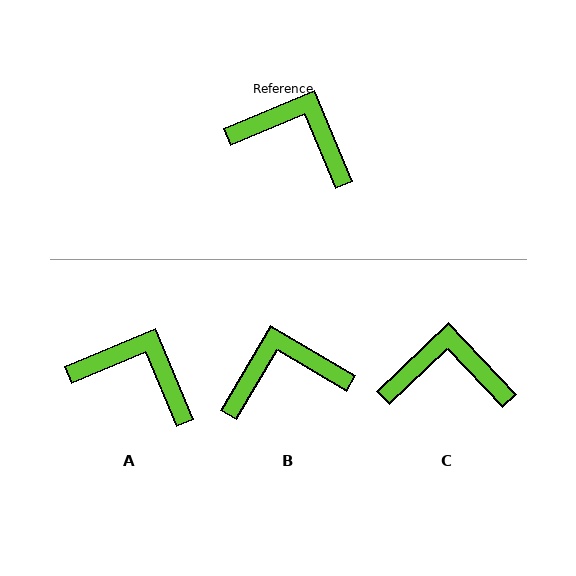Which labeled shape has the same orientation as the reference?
A.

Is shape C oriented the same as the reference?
No, it is off by about 21 degrees.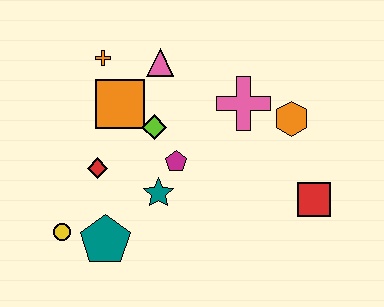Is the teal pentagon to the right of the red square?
No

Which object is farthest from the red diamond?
The red square is farthest from the red diamond.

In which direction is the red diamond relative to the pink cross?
The red diamond is to the left of the pink cross.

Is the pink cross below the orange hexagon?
No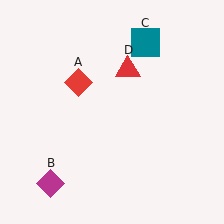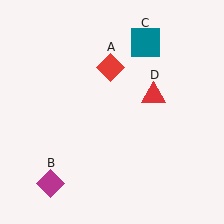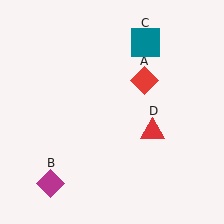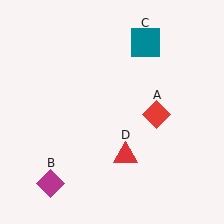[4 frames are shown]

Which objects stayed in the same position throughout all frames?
Magenta diamond (object B) and teal square (object C) remained stationary.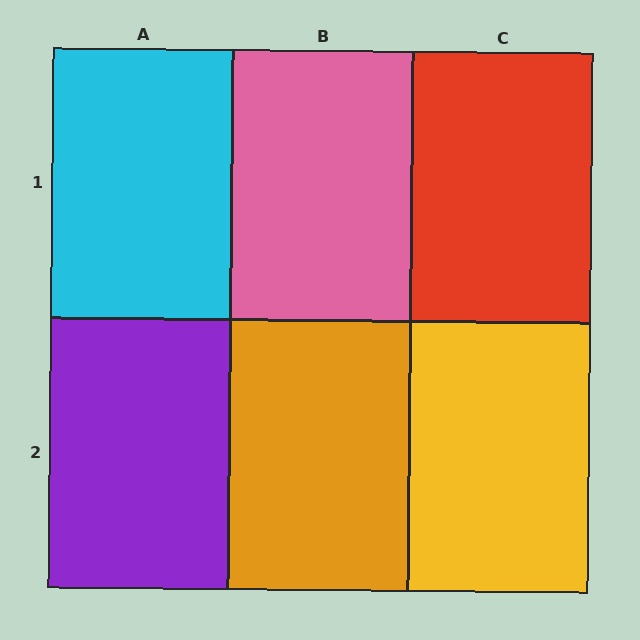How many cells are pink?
1 cell is pink.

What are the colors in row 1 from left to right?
Cyan, pink, red.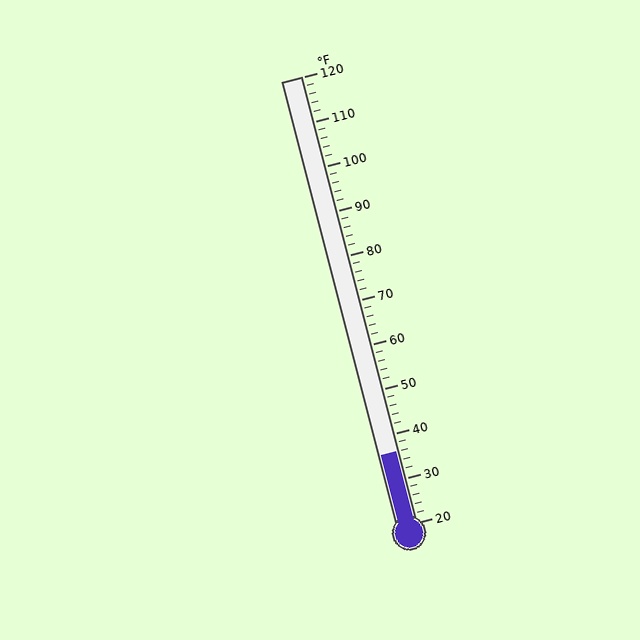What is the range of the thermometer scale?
The thermometer scale ranges from 20°F to 120°F.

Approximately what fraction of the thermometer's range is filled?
The thermometer is filled to approximately 15% of its range.